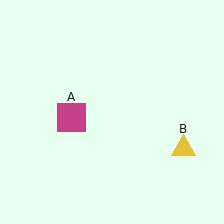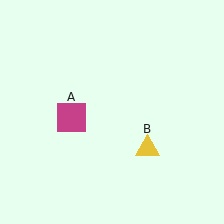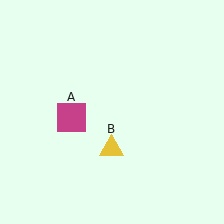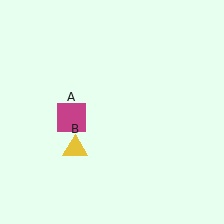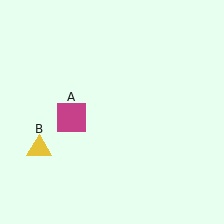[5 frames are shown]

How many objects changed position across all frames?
1 object changed position: yellow triangle (object B).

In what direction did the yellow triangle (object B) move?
The yellow triangle (object B) moved left.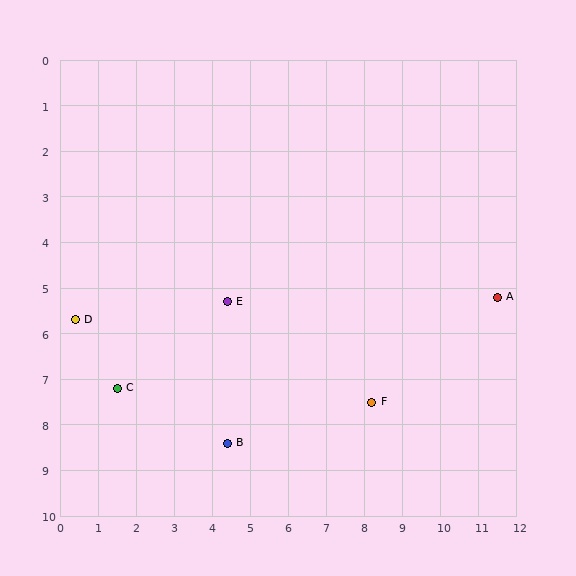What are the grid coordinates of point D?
Point D is at approximately (0.4, 5.7).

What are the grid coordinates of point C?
Point C is at approximately (1.5, 7.2).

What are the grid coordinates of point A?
Point A is at approximately (11.5, 5.2).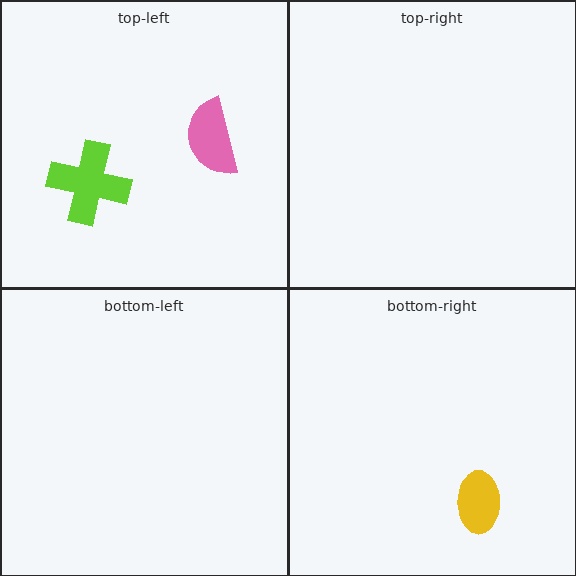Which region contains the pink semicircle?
The top-left region.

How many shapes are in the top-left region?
2.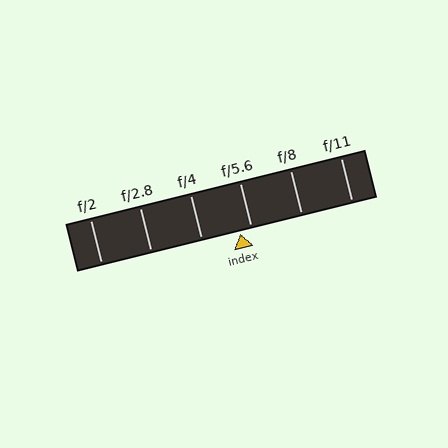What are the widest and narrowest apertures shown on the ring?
The widest aperture shown is f/2 and the narrowest is f/11.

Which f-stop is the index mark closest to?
The index mark is closest to f/5.6.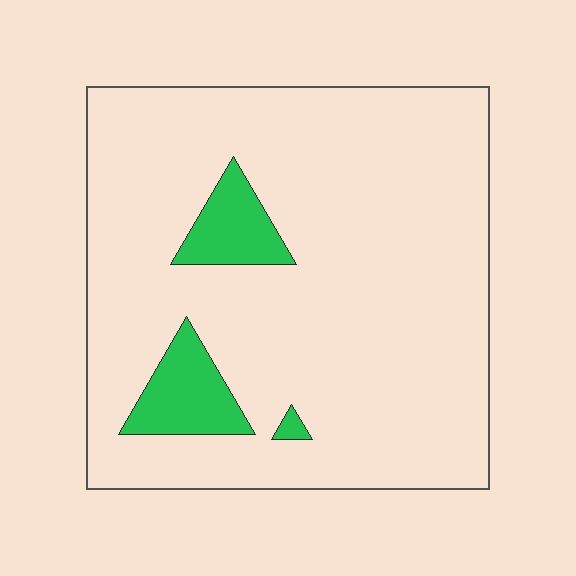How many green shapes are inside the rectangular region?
3.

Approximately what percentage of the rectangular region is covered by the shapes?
Approximately 10%.